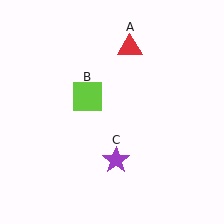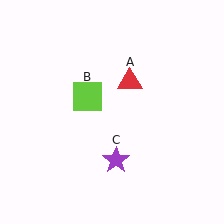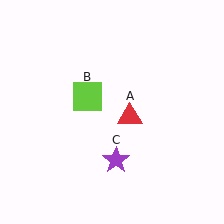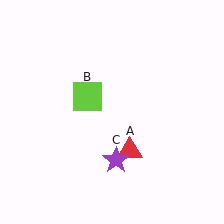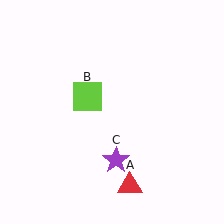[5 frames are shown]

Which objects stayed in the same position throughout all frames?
Lime square (object B) and purple star (object C) remained stationary.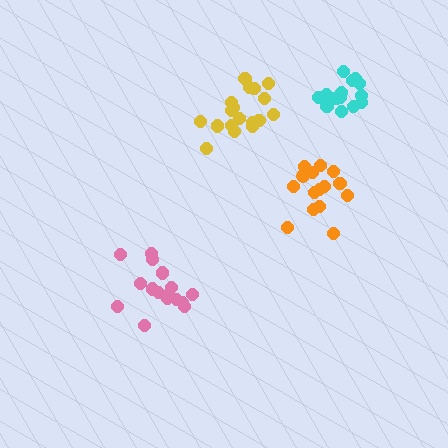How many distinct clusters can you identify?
There are 4 distinct clusters.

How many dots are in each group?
Group 1: 16 dots, Group 2: 15 dots, Group 3: 18 dots, Group 4: 15 dots (64 total).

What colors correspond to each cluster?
The clusters are colored: pink, orange, yellow, cyan.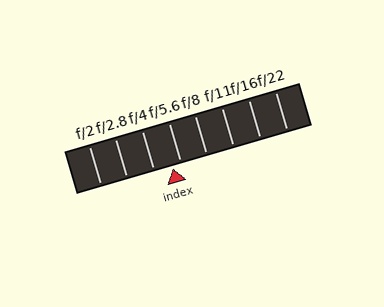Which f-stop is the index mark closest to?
The index mark is closest to f/5.6.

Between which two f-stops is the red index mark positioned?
The index mark is between f/4 and f/5.6.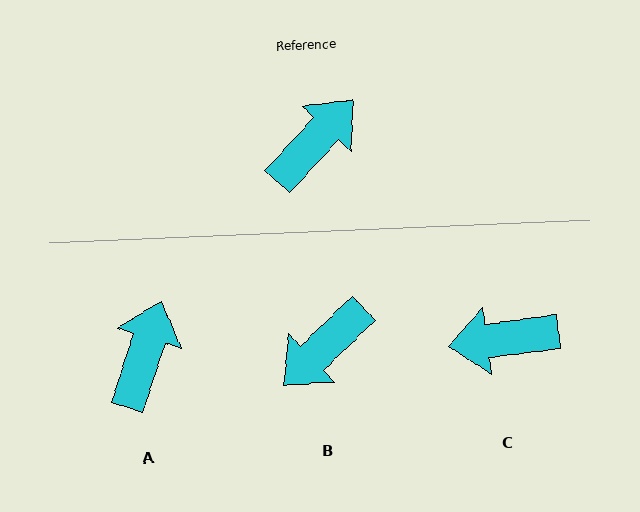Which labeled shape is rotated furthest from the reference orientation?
B, about 176 degrees away.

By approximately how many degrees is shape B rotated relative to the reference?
Approximately 176 degrees counter-clockwise.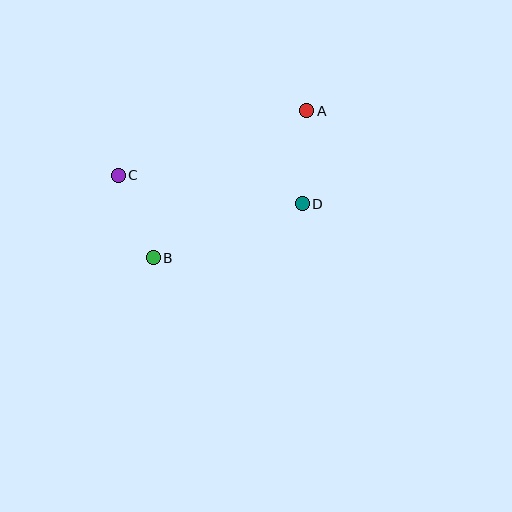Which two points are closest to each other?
Points B and C are closest to each other.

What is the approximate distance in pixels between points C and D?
The distance between C and D is approximately 186 pixels.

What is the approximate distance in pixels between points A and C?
The distance between A and C is approximately 199 pixels.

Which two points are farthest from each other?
Points A and B are farthest from each other.